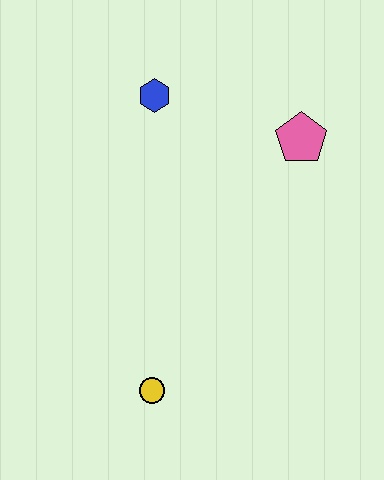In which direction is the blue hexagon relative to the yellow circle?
The blue hexagon is above the yellow circle.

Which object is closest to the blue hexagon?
The pink pentagon is closest to the blue hexagon.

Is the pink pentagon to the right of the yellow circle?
Yes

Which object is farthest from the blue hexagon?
The yellow circle is farthest from the blue hexagon.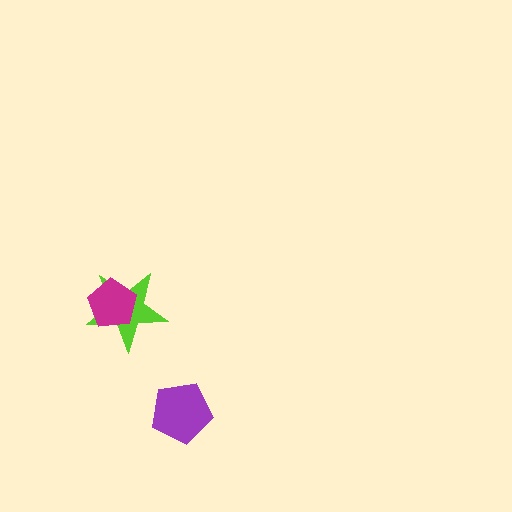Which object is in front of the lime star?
The magenta pentagon is in front of the lime star.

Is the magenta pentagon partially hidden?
No, no other shape covers it.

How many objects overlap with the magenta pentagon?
1 object overlaps with the magenta pentagon.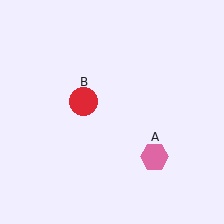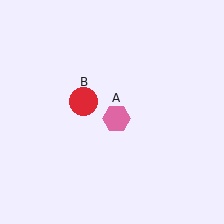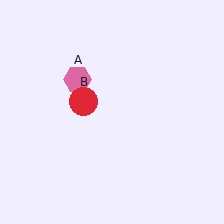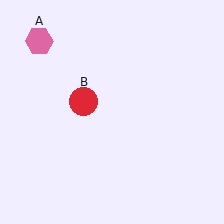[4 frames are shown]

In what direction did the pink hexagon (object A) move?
The pink hexagon (object A) moved up and to the left.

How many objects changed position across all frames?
1 object changed position: pink hexagon (object A).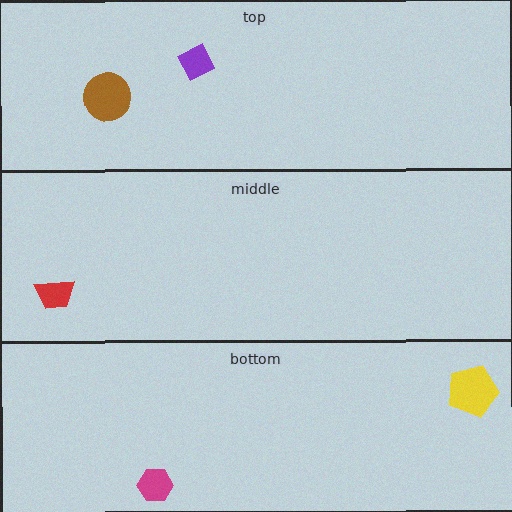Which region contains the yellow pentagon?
The bottom region.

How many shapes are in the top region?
2.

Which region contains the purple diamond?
The top region.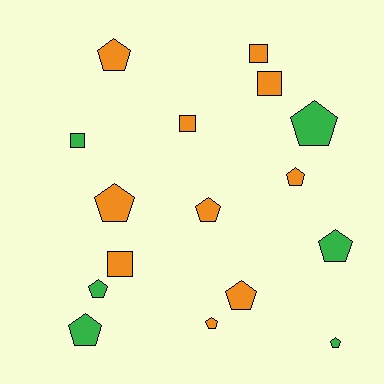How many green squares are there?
There is 1 green square.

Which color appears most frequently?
Orange, with 10 objects.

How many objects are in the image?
There are 16 objects.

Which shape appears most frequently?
Pentagon, with 11 objects.